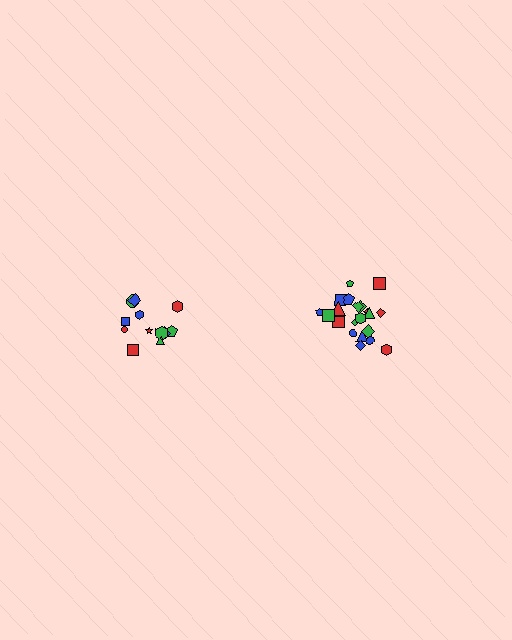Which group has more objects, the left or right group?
The right group.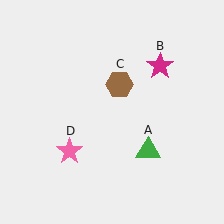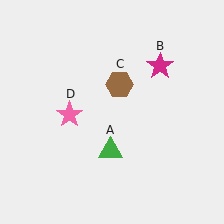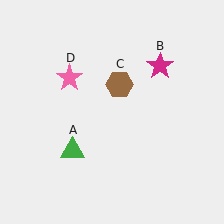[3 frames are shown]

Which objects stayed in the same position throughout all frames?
Magenta star (object B) and brown hexagon (object C) remained stationary.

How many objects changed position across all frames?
2 objects changed position: green triangle (object A), pink star (object D).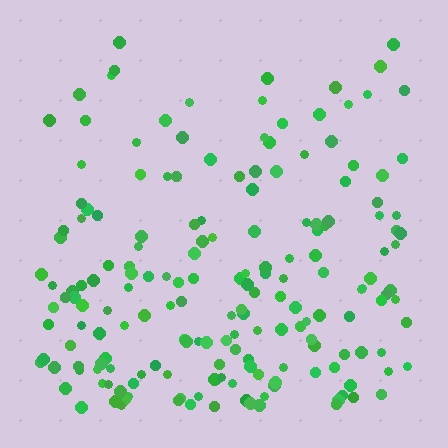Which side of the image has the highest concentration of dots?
The bottom.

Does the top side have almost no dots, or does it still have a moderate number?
Still a moderate number, just noticeably fewer than the bottom.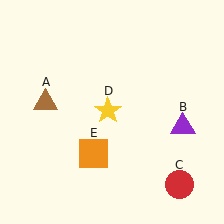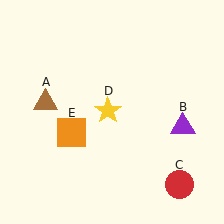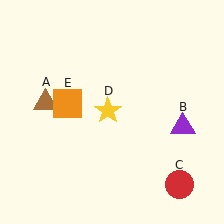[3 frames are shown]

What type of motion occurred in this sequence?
The orange square (object E) rotated clockwise around the center of the scene.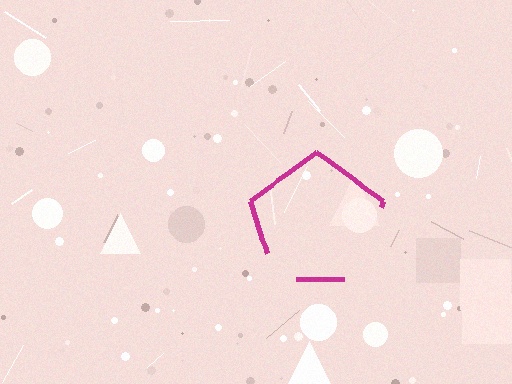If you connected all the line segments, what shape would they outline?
They would outline a pentagon.